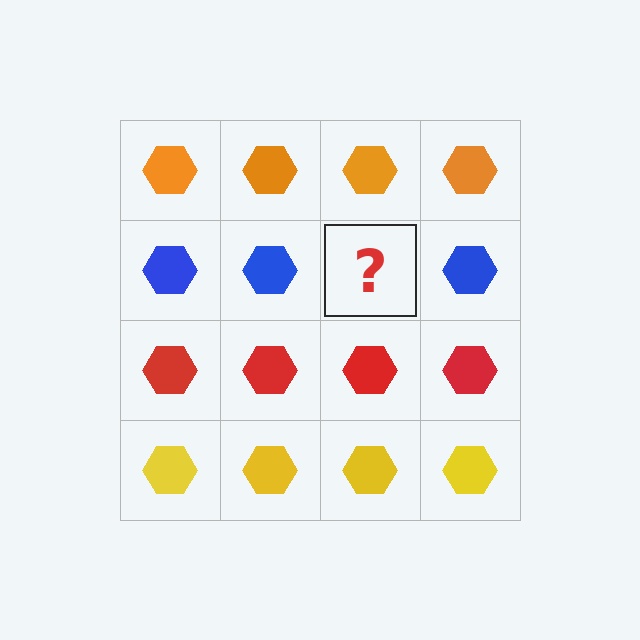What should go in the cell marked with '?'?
The missing cell should contain a blue hexagon.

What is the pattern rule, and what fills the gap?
The rule is that each row has a consistent color. The gap should be filled with a blue hexagon.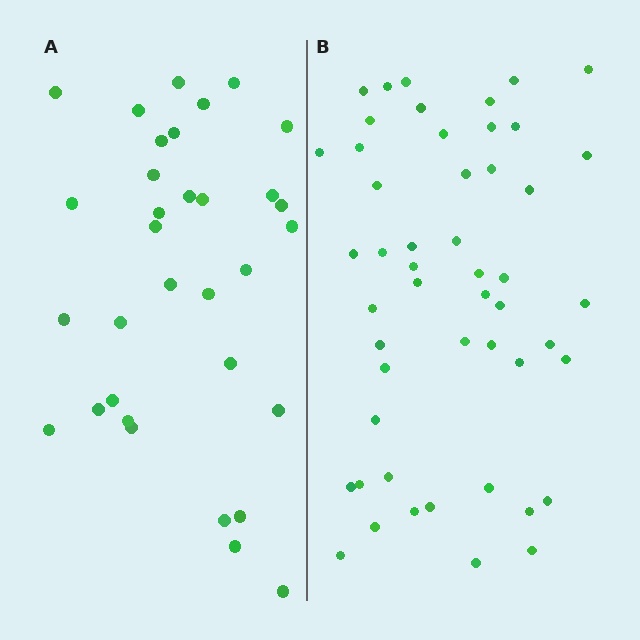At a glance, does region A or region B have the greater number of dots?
Region B (the right region) has more dots.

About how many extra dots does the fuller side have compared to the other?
Region B has approximately 15 more dots than region A.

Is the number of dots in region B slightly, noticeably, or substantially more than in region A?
Region B has substantially more. The ratio is roughly 1.5 to 1.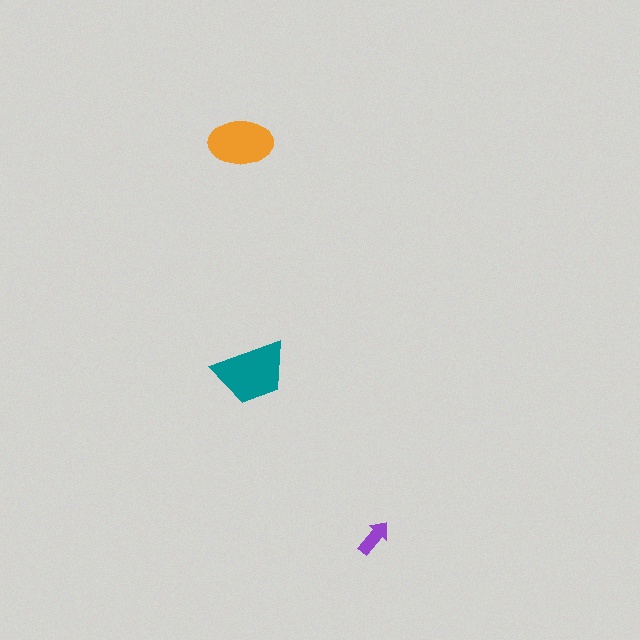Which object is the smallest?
The purple arrow.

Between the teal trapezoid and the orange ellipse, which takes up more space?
The teal trapezoid.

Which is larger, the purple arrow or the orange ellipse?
The orange ellipse.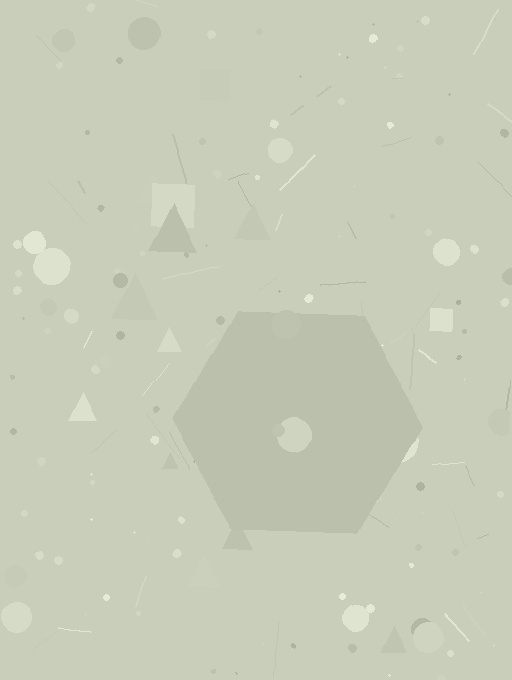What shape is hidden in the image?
A hexagon is hidden in the image.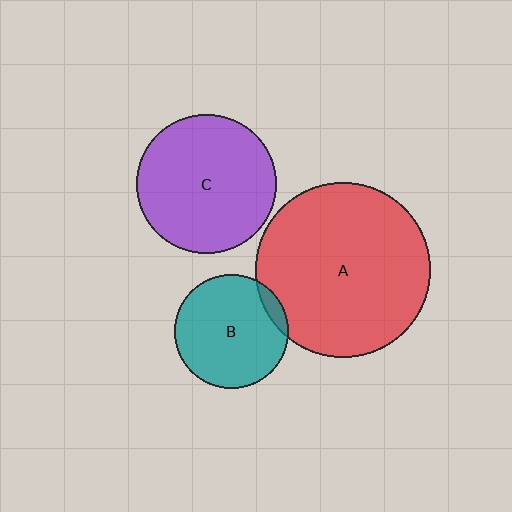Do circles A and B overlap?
Yes.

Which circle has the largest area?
Circle A (red).